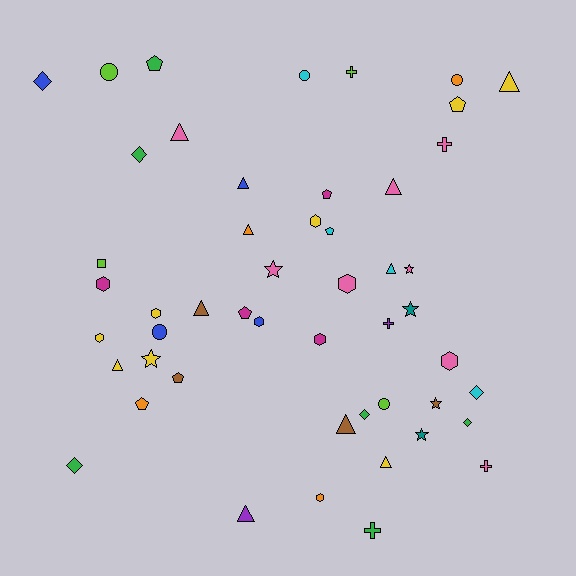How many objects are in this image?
There are 50 objects.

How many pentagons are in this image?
There are 7 pentagons.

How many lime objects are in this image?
There are 4 lime objects.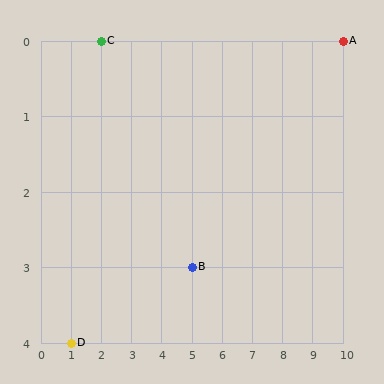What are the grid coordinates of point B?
Point B is at grid coordinates (5, 3).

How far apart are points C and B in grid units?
Points C and B are 3 columns and 3 rows apart (about 4.2 grid units diagonally).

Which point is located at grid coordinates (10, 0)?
Point A is at (10, 0).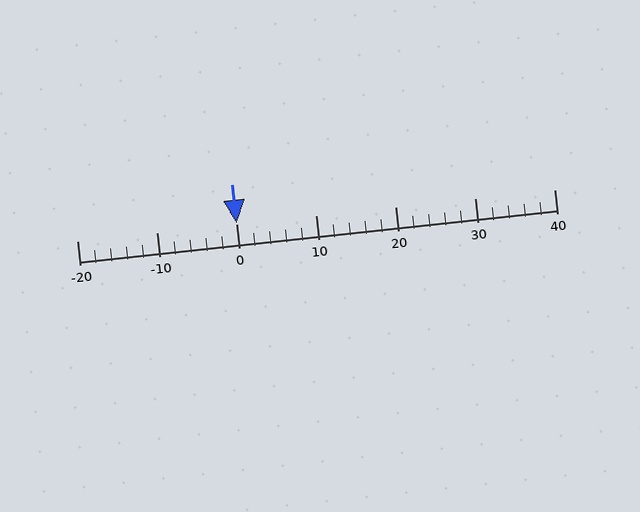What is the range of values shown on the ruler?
The ruler shows values from -20 to 40.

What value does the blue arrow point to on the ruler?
The blue arrow points to approximately 0.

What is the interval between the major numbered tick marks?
The major tick marks are spaced 10 units apart.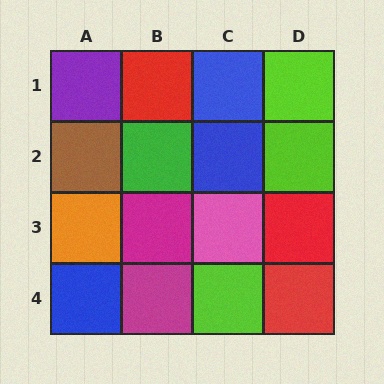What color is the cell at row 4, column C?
Lime.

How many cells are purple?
1 cell is purple.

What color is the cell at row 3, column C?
Pink.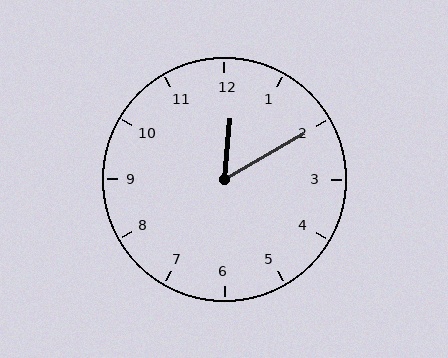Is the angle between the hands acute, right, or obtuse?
It is acute.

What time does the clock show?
12:10.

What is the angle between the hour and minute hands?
Approximately 55 degrees.